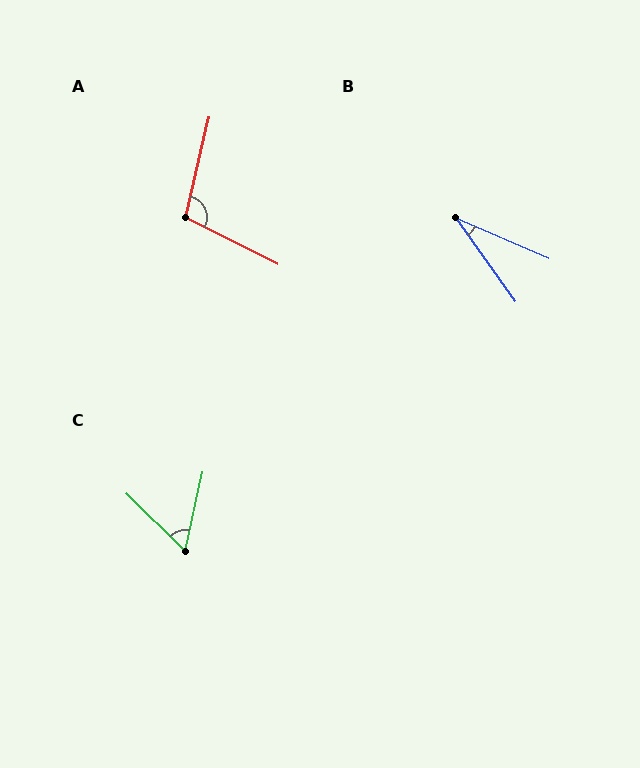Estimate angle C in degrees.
Approximately 58 degrees.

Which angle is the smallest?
B, at approximately 31 degrees.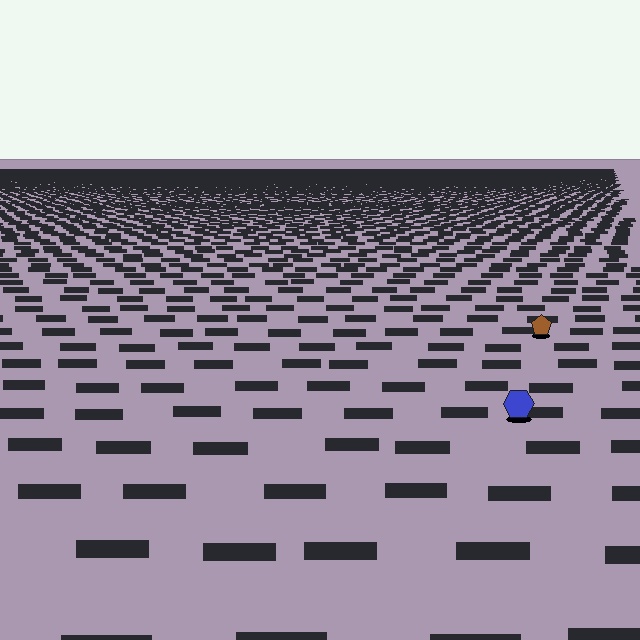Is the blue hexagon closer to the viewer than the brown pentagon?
Yes. The blue hexagon is closer — you can tell from the texture gradient: the ground texture is coarser near it.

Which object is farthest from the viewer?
The brown pentagon is farthest from the viewer. It appears smaller and the ground texture around it is denser.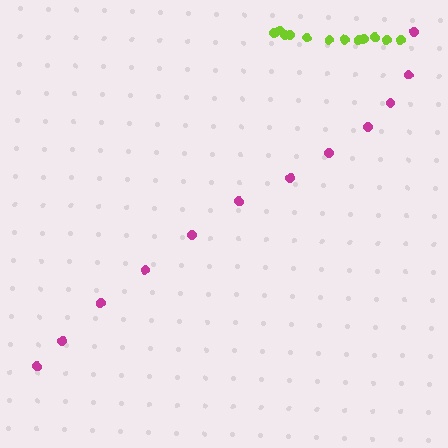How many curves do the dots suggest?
There are 2 distinct paths.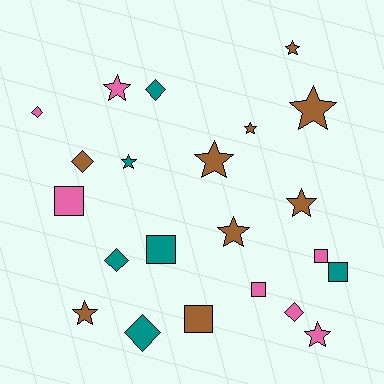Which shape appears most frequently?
Star, with 10 objects.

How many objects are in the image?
There are 22 objects.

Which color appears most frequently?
Brown, with 9 objects.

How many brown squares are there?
There is 1 brown square.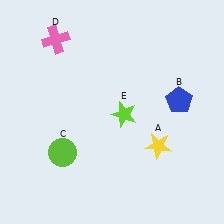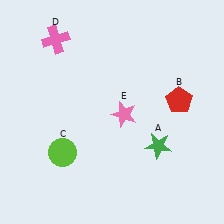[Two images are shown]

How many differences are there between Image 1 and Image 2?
There are 3 differences between the two images.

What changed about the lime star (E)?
In Image 1, E is lime. In Image 2, it changed to pink.